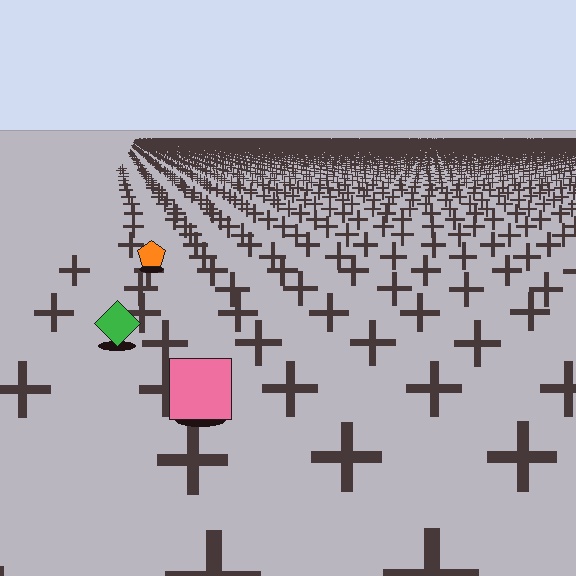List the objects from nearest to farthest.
From nearest to farthest: the pink square, the green diamond, the orange pentagon.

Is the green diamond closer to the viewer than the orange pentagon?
Yes. The green diamond is closer — you can tell from the texture gradient: the ground texture is coarser near it.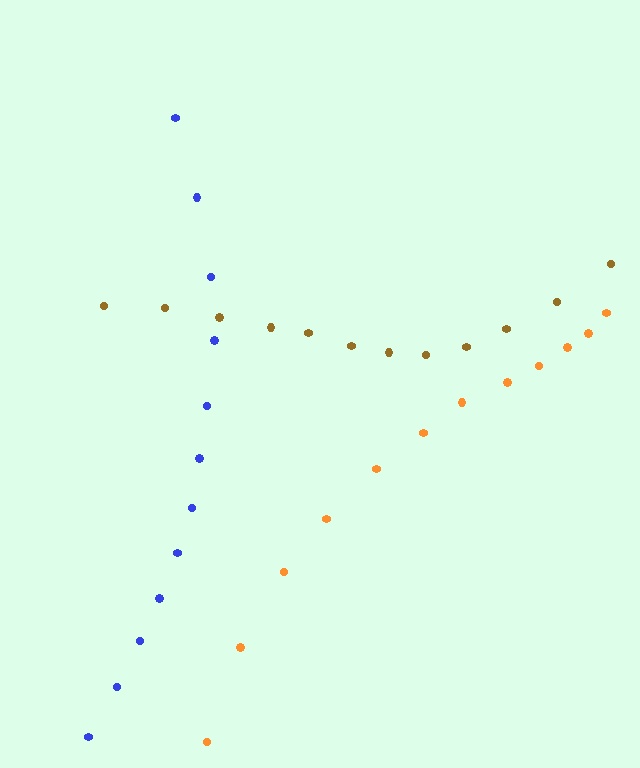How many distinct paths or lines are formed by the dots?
There are 3 distinct paths.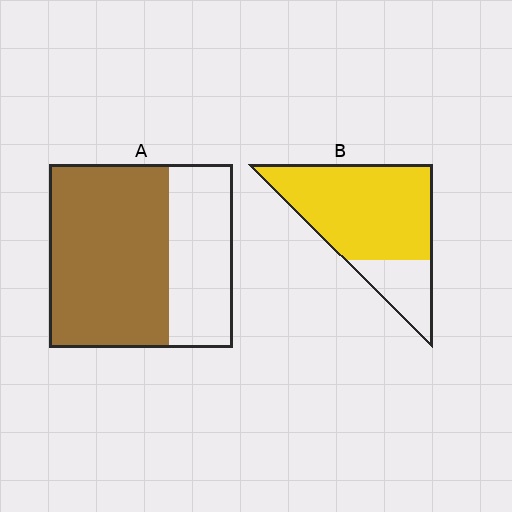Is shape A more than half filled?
Yes.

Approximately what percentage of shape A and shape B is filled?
A is approximately 65% and B is approximately 75%.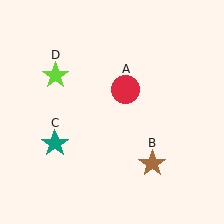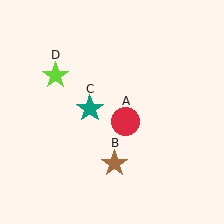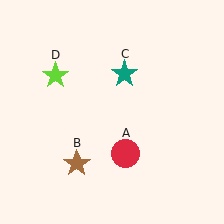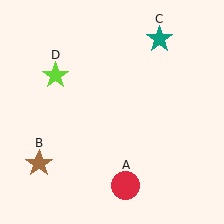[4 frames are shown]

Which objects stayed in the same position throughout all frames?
Lime star (object D) remained stationary.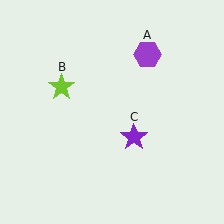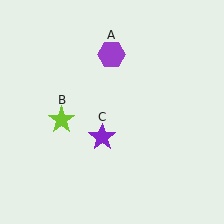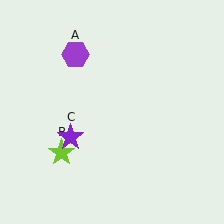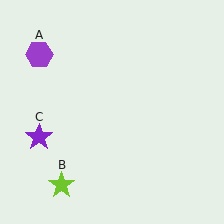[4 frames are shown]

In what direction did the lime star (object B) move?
The lime star (object B) moved down.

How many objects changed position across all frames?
3 objects changed position: purple hexagon (object A), lime star (object B), purple star (object C).